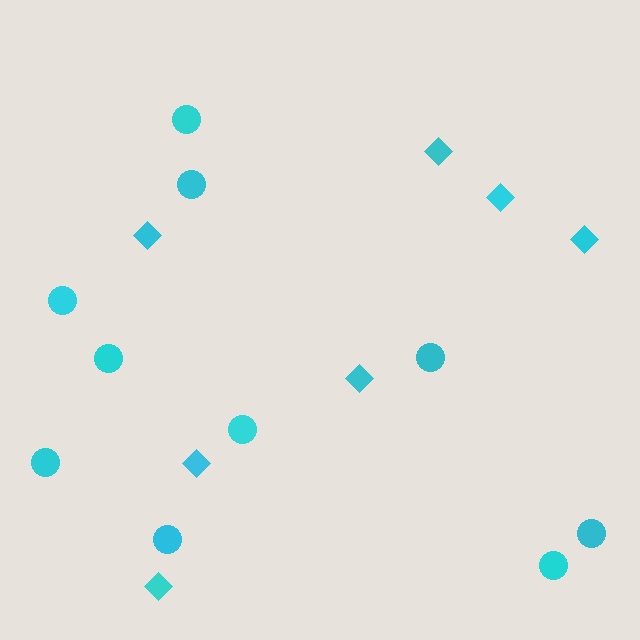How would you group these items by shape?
There are 2 groups: one group of circles (10) and one group of diamonds (7).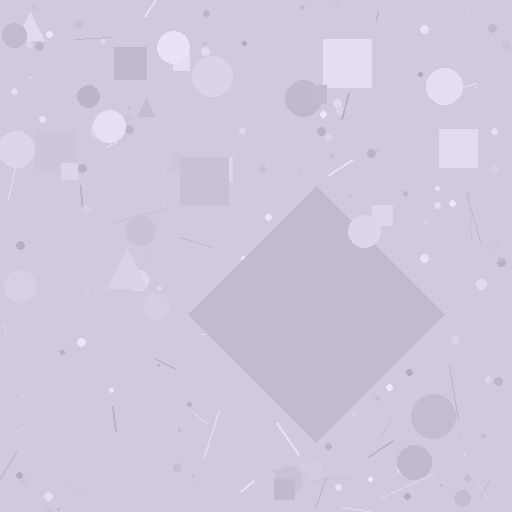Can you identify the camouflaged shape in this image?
The camouflaged shape is a diamond.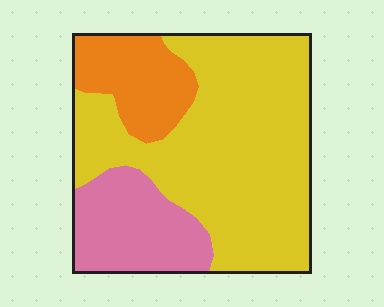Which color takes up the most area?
Yellow, at roughly 65%.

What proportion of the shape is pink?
Pink takes up less than a quarter of the shape.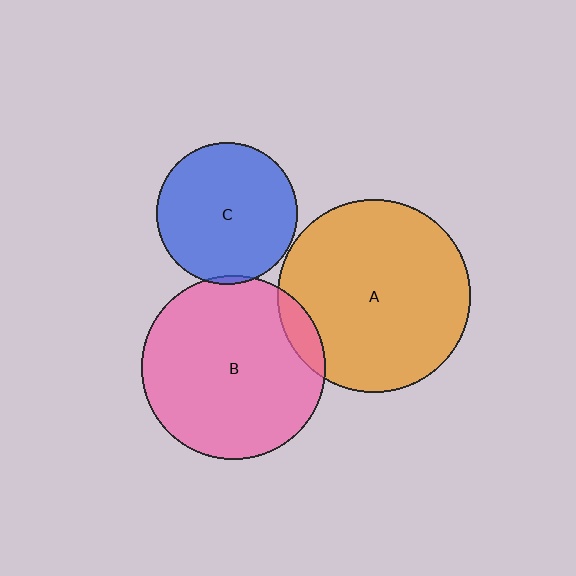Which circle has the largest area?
Circle A (orange).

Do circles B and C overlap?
Yes.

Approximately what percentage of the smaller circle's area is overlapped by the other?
Approximately 5%.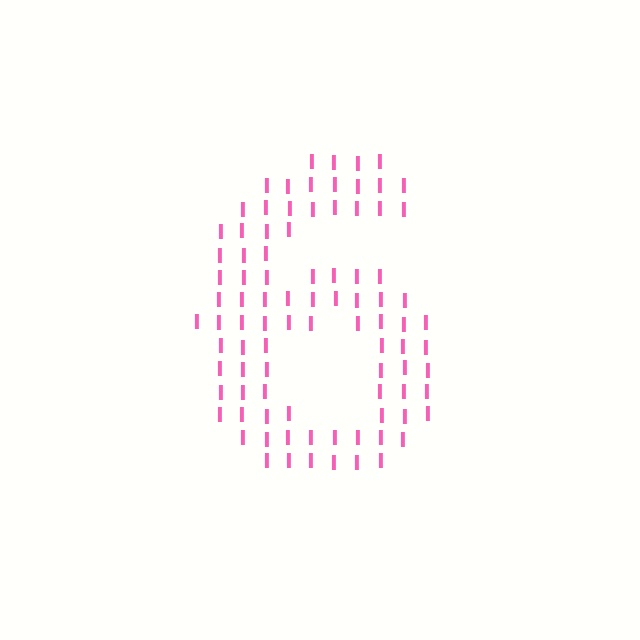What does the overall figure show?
The overall figure shows the digit 6.